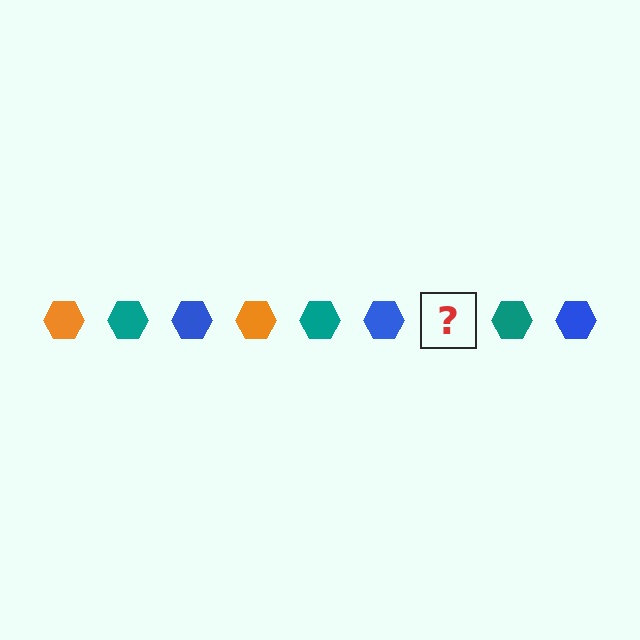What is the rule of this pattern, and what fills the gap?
The rule is that the pattern cycles through orange, teal, blue hexagons. The gap should be filled with an orange hexagon.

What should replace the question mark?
The question mark should be replaced with an orange hexagon.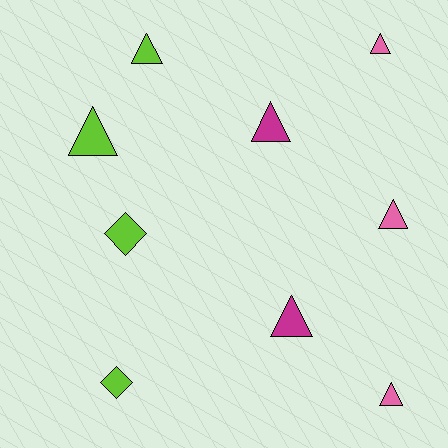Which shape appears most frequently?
Triangle, with 7 objects.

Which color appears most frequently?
Lime, with 4 objects.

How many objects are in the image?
There are 9 objects.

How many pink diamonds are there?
There are no pink diamonds.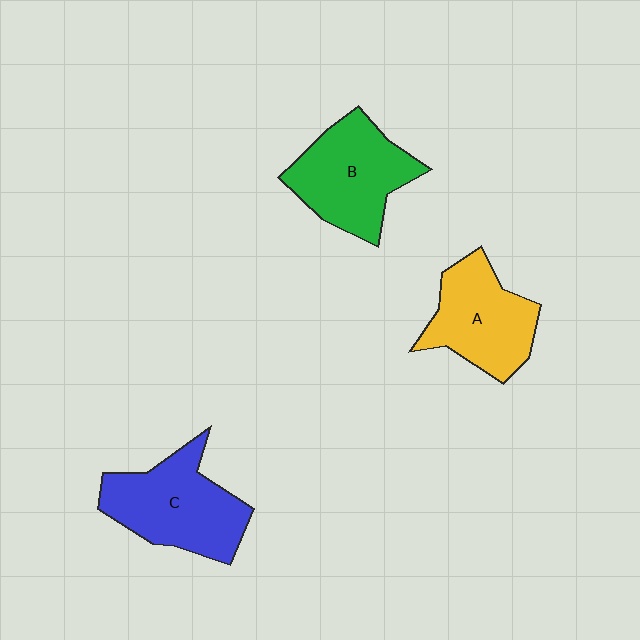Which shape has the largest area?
Shape C (blue).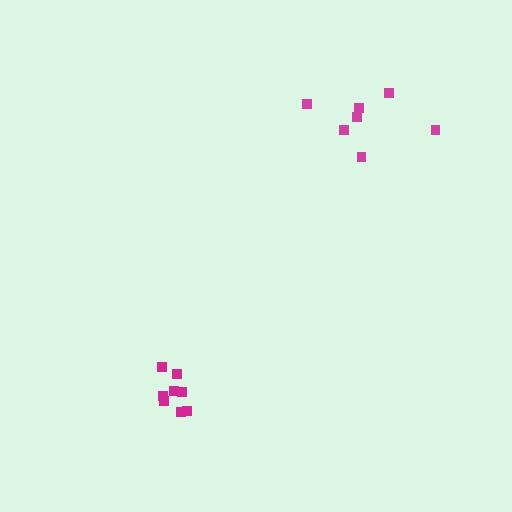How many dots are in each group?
Group 1: 8 dots, Group 2: 7 dots (15 total).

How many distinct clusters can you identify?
There are 2 distinct clusters.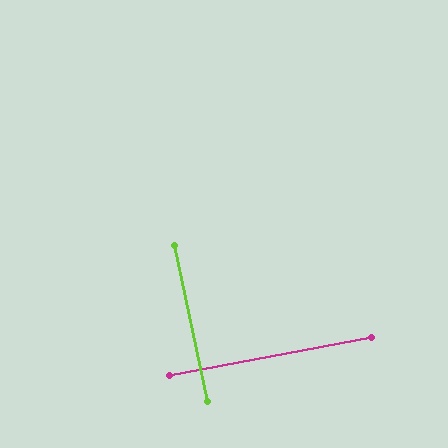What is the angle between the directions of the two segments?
Approximately 88 degrees.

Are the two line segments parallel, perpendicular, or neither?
Perpendicular — they meet at approximately 88°.